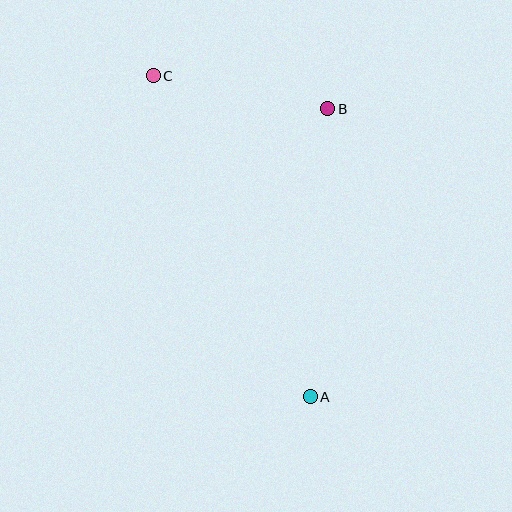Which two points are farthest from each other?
Points A and C are farthest from each other.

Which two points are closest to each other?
Points B and C are closest to each other.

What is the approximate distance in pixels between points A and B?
The distance between A and B is approximately 289 pixels.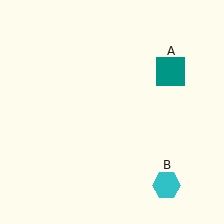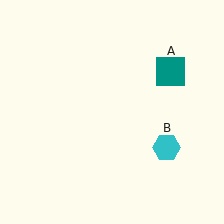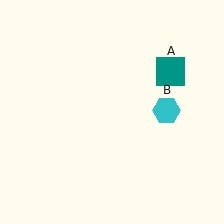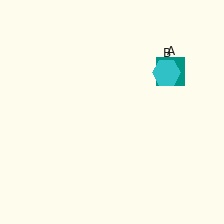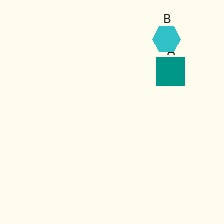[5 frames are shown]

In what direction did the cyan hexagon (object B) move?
The cyan hexagon (object B) moved up.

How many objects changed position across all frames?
1 object changed position: cyan hexagon (object B).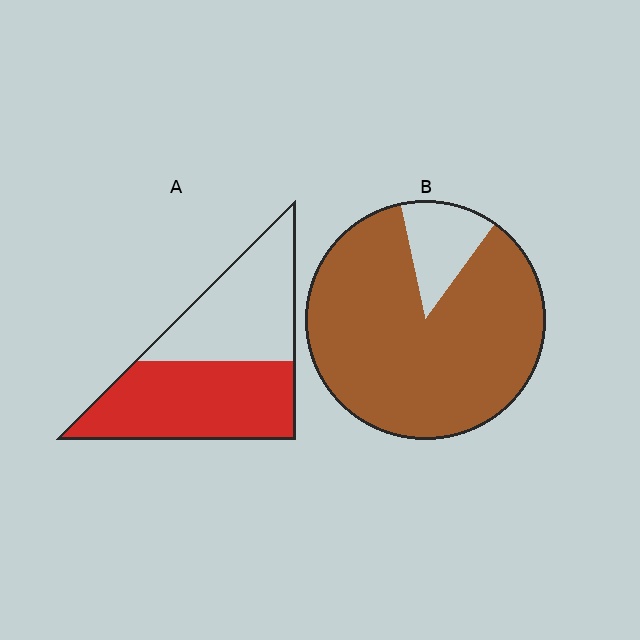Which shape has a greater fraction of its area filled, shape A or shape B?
Shape B.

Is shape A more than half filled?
Yes.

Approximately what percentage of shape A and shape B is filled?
A is approximately 55% and B is approximately 85%.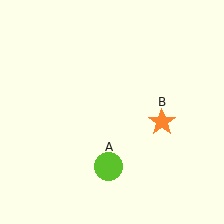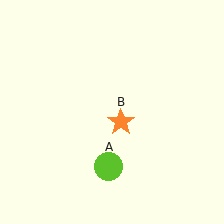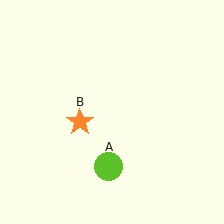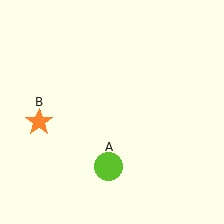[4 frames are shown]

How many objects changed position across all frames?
1 object changed position: orange star (object B).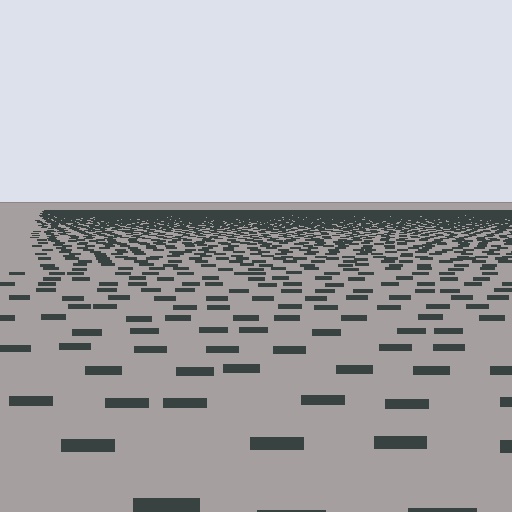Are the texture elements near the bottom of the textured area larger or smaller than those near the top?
Larger. Near the bottom, elements are closer to the viewer and appear at a bigger on-screen size.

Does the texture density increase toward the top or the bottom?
Density increases toward the top.